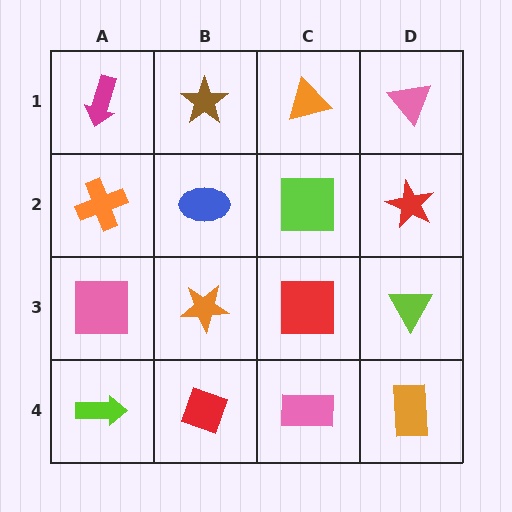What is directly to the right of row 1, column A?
A brown star.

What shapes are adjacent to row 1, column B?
A blue ellipse (row 2, column B), a magenta arrow (row 1, column A), an orange triangle (row 1, column C).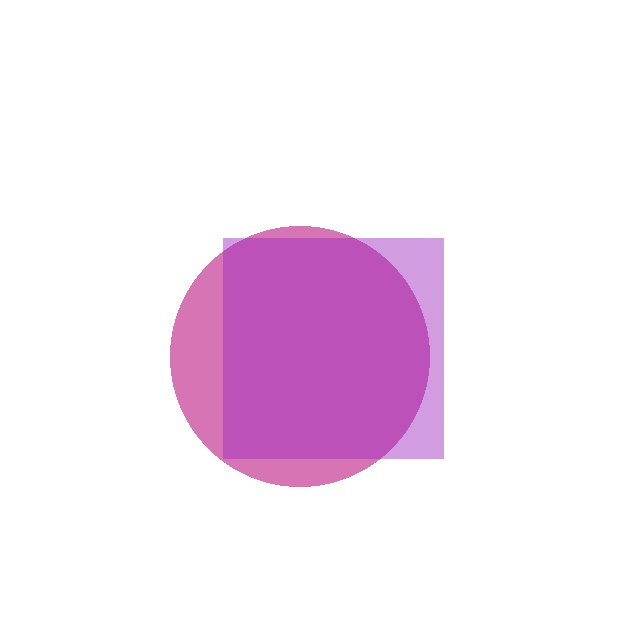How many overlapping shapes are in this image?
There are 2 overlapping shapes in the image.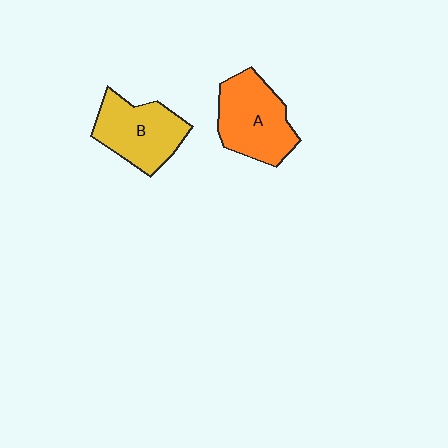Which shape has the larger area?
Shape A (orange).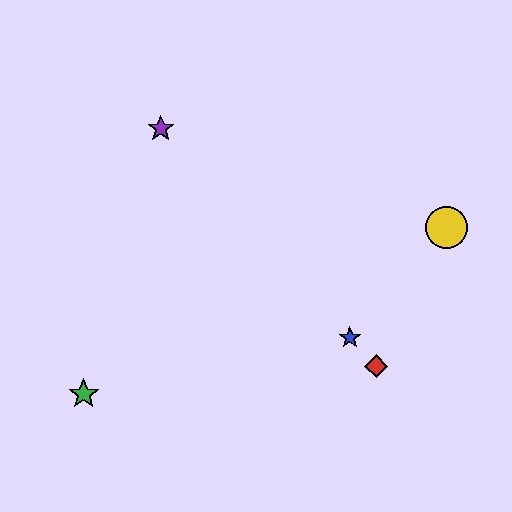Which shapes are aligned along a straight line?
The red diamond, the blue star, the purple star are aligned along a straight line.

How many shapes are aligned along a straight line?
3 shapes (the red diamond, the blue star, the purple star) are aligned along a straight line.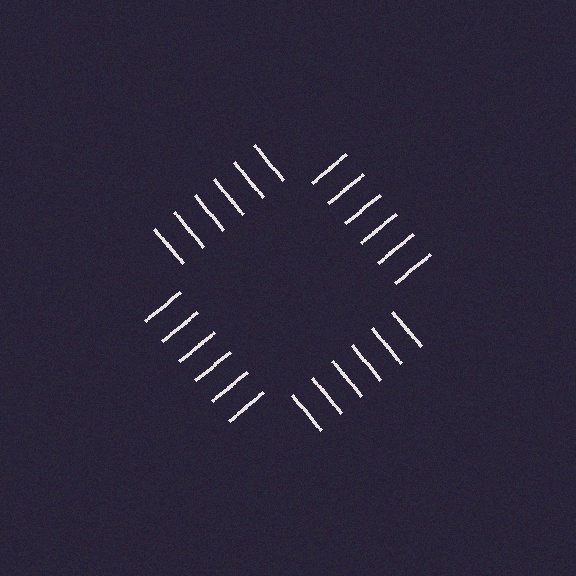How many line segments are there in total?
24 — 6 along each of the 4 edges.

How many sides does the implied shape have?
4 sides — the line-ends trace a square.